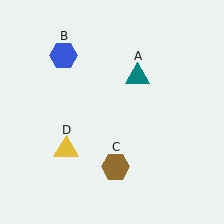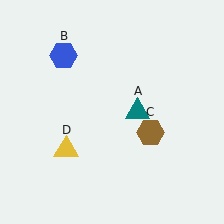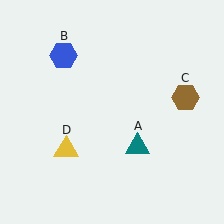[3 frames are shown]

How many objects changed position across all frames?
2 objects changed position: teal triangle (object A), brown hexagon (object C).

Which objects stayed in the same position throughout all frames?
Blue hexagon (object B) and yellow triangle (object D) remained stationary.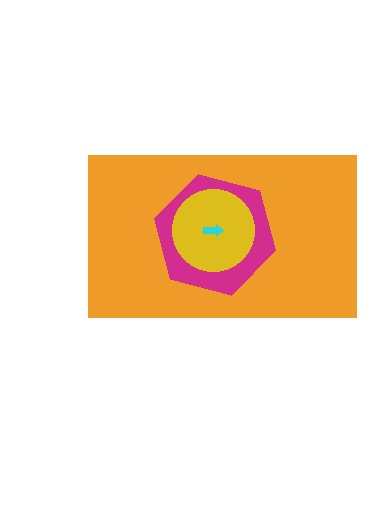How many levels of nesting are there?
4.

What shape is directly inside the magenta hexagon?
The yellow circle.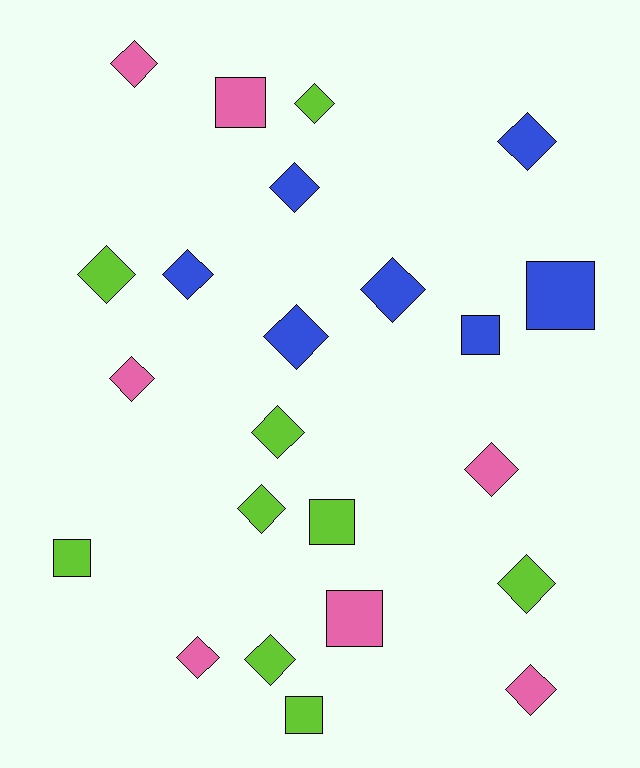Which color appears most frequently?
Lime, with 9 objects.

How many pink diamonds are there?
There are 5 pink diamonds.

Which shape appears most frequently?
Diamond, with 16 objects.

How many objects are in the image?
There are 23 objects.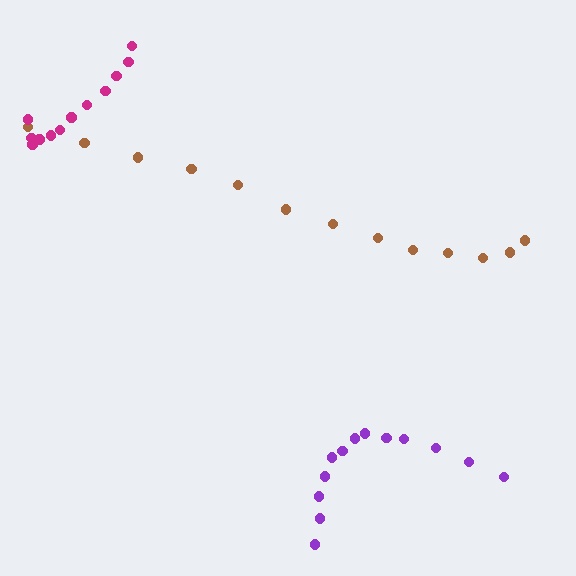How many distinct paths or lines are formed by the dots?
There are 3 distinct paths.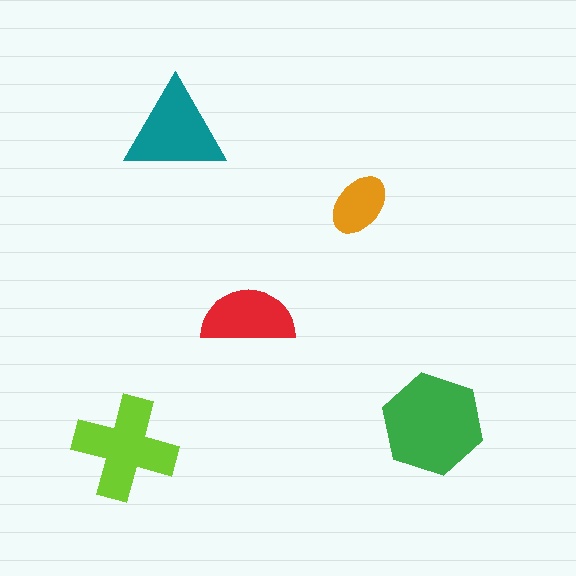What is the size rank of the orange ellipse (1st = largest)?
5th.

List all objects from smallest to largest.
The orange ellipse, the red semicircle, the teal triangle, the lime cross, the green hexagon.